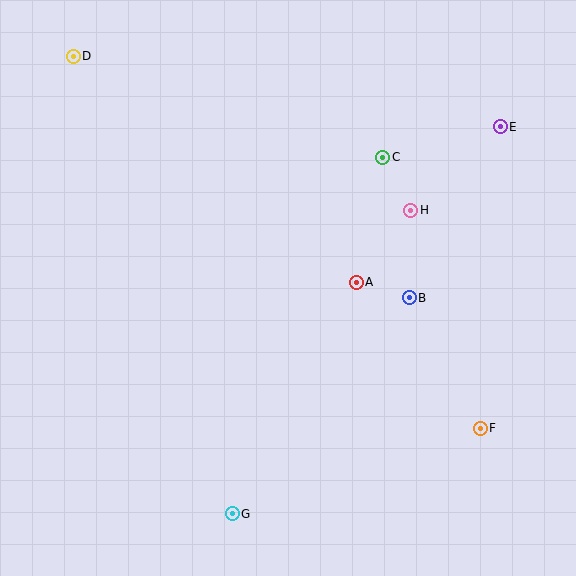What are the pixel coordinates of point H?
Point H is at (411, 210).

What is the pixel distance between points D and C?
The distance between D and C is 325 pixels.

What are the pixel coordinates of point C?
Point C is at (383, 157).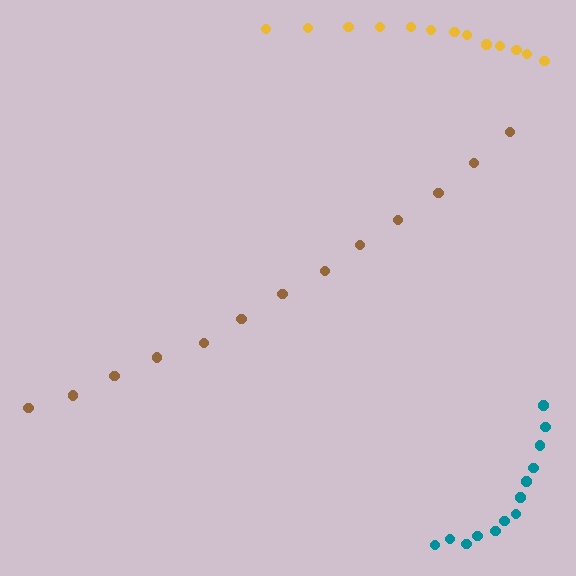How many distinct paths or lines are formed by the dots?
There are 3 distinct paths.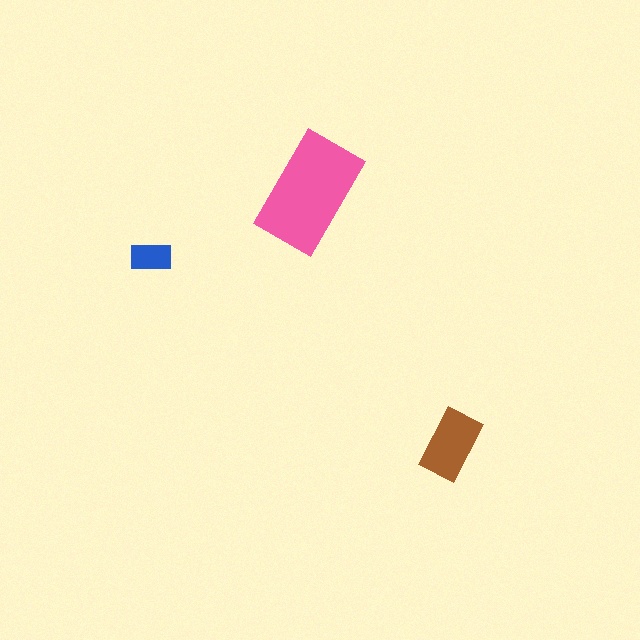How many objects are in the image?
There are 3 objects in the image.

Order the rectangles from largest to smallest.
the pink one, the brown one, the blue one.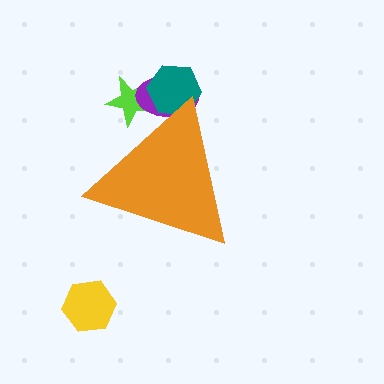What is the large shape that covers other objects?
An orange triangle.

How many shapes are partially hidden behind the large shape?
3 shapes are partially hidden.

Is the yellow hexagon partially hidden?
No, the yellow hexagon is fully visible.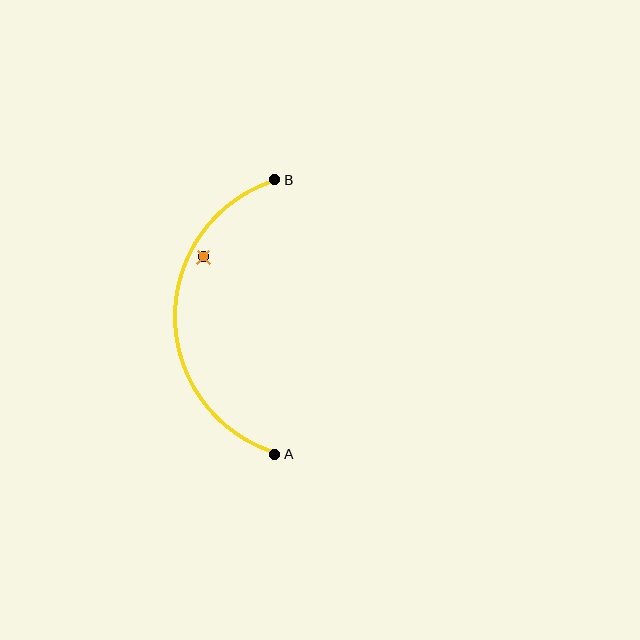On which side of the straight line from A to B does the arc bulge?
The arc bulges to the left of the straight line connecting A and B.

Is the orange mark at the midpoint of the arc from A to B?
No — the orange mark does not lie on the arc at all. It sits slightly inside the curve.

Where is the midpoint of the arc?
The arc midpoint is the point on the curve farthest from the straight line joining A and B. It sits to the left of that line.